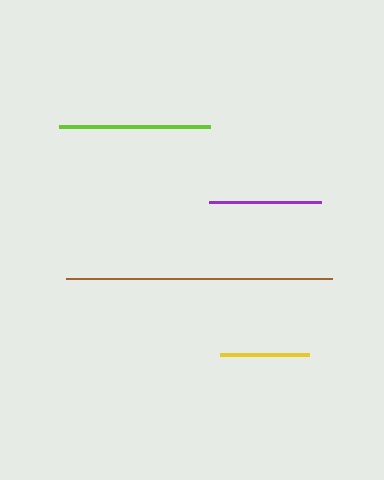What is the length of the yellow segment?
The yellow segment is approximately 89 pixels long.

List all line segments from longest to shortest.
From longest to shortest: brown, lime, purple, yellow.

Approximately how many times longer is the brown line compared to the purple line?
The brown line is approximately 2.4 times the length of the purple line.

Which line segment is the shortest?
The yellow line is the shortest at approximately 89 pixels.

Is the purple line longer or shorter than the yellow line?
The purple line is longer than the yellow line.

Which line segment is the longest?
The brown line is the longest at approximately 266 pixels.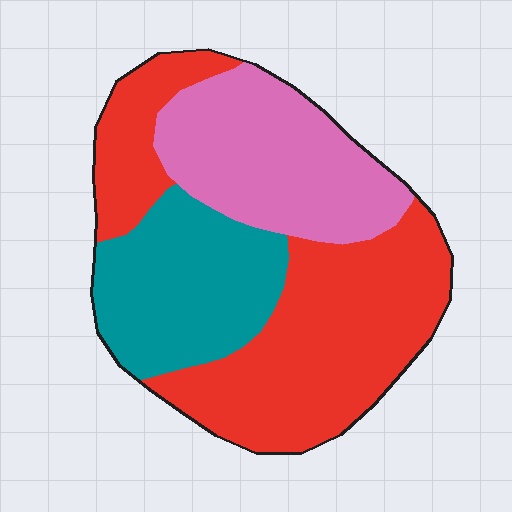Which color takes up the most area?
Red, at roughly 50%.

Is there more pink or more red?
Red.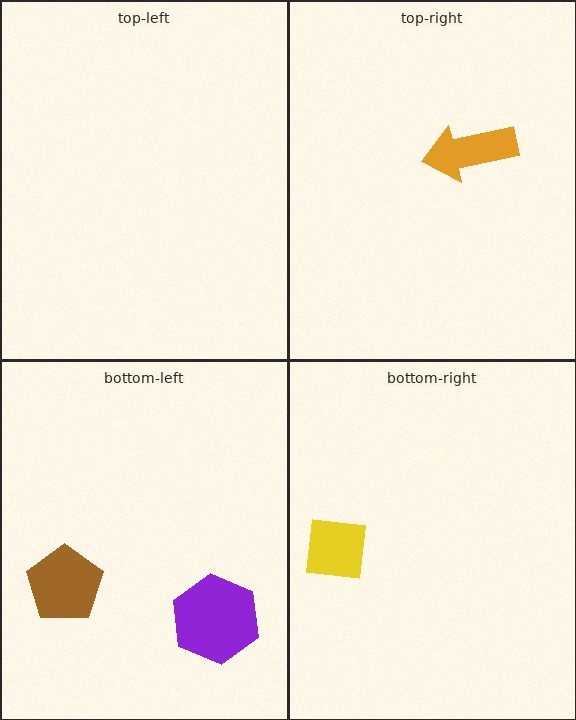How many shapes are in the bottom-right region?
1.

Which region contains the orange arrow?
The top-right region.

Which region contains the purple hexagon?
The bottom-left region.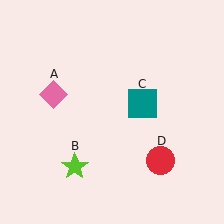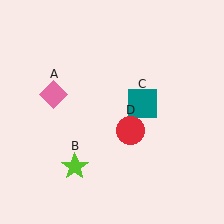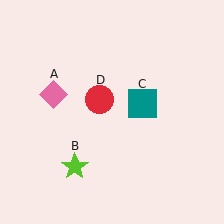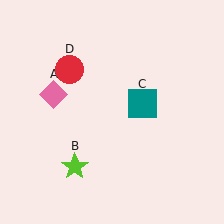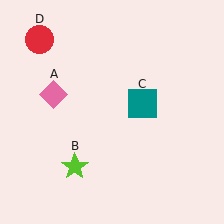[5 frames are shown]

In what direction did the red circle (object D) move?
The red circle (object D) moved up and to the left.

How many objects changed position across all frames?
1 object changed position: red circle (object D).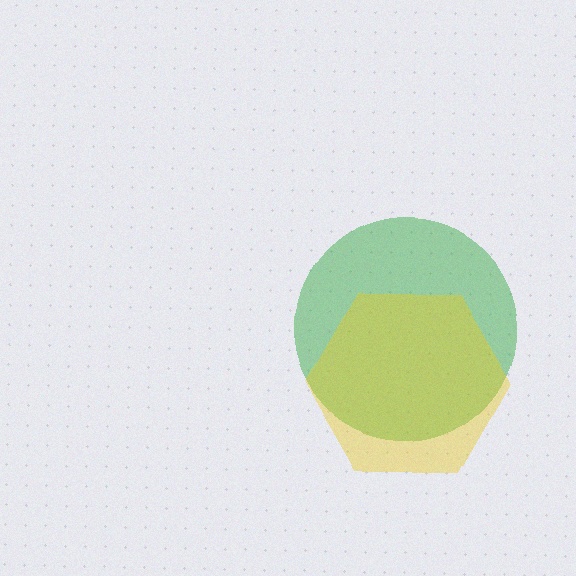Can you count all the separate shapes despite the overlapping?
Yes, there are 2 separate shapes.